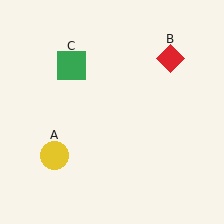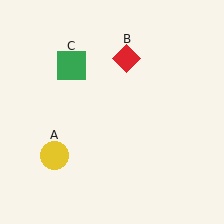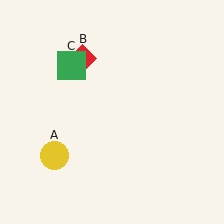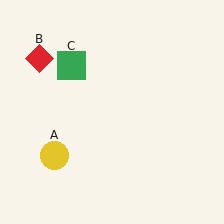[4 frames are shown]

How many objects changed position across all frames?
1 object changed position: red diamond (object B).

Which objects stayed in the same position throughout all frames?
Yellow circle (object A) and green square (object C) remained stationary.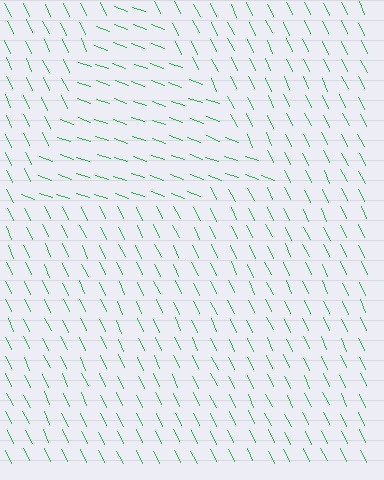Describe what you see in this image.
The image is filled with small green line segments. A triangle region in the image has lines oriented differently from the surrounding lines, creating a visible texture boundary.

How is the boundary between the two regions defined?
The boundary is defined purely by a change in line orientation (approximately 45 degrees difference). All lines are the same color and thickness.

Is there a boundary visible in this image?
Yes, there is a texture boundary formed by a change in line orientation.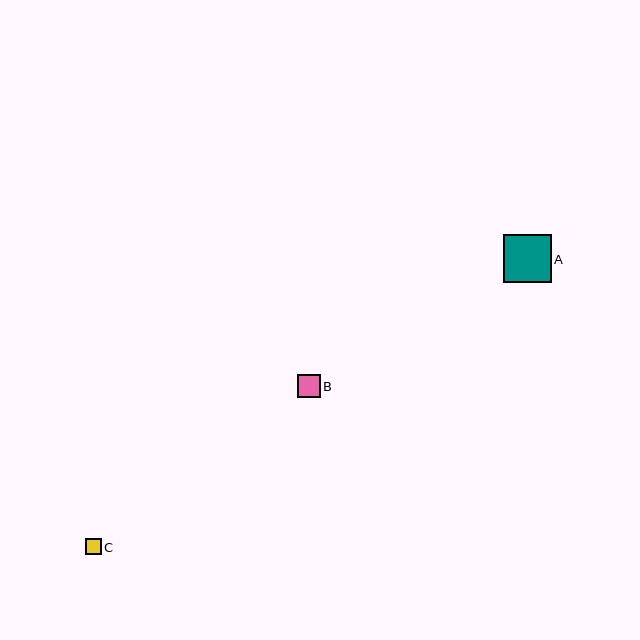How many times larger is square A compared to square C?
Square A is approximately 3.1 times the size of square C.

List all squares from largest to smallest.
From largest to smallest: A, B, C.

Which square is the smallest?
Square C is the smallest with a size of approximately 15 pixels.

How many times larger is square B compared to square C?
Square B is approximately 1.5 times the size of square C.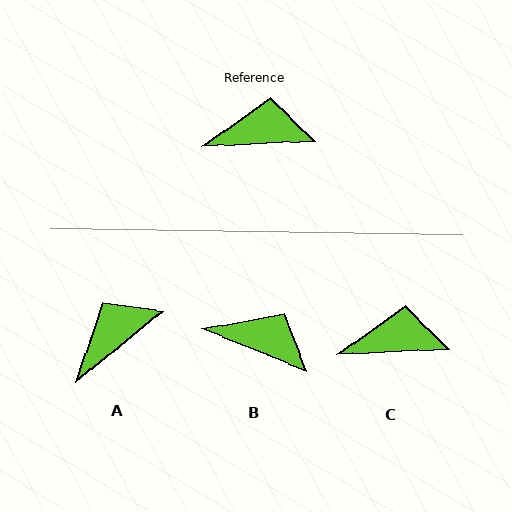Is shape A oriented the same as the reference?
No, it is off by about 37 degrees.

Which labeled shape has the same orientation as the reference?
C.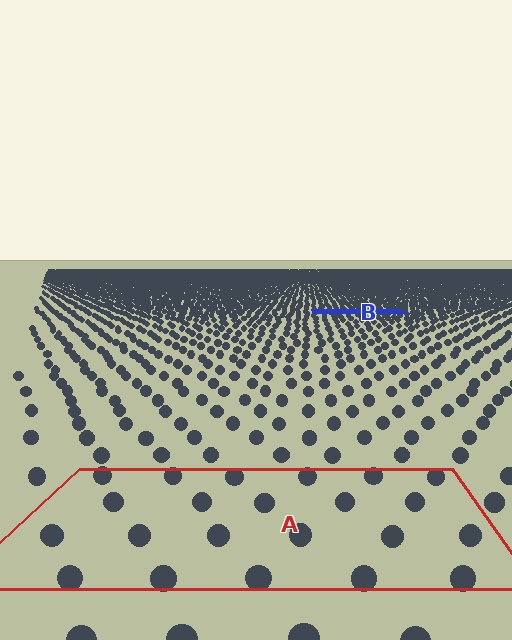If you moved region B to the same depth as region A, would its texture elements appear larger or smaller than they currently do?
They would appear larger. At a closer depth, the same texture elements are projected at a bigger on-screen size.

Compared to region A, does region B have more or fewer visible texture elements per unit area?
Region B has more texture elements per unit area — they are packed more densely because it is farther away.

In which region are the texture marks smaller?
The texture marks are smaller in region B, because it is farther away.